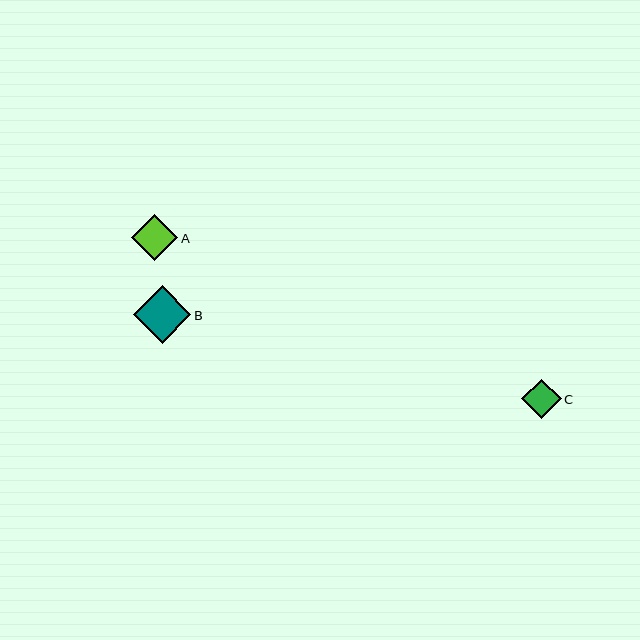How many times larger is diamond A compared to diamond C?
Diamond A is approximately 1.2 times the size of diamond C.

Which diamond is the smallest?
Diamond C is the smallest with a size of approximately 39 pixels.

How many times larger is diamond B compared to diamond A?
Diamond B is approximately 1.2 times the size of diamond A.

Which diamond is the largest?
Diamond B is the largest with a size of approximately 58 pixels.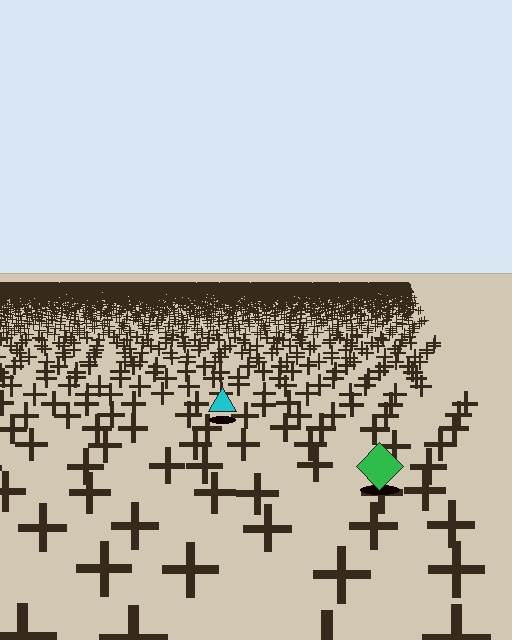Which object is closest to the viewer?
The green diamond is closest. The texture marks near it are larger and more spread out.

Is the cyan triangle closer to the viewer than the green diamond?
No. The green diamond is closer — you can tell from the texture gradient: the ground texture is coarser near it.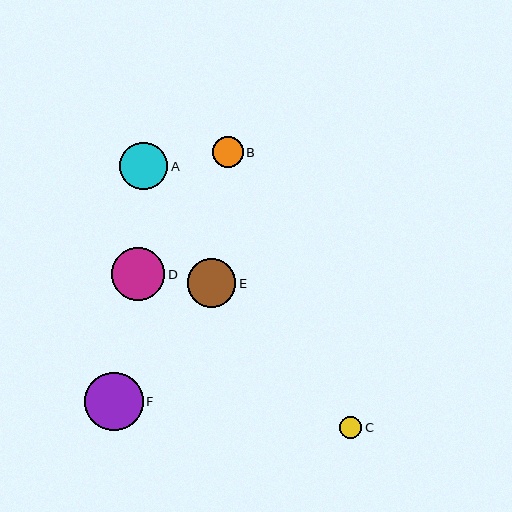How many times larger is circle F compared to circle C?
Circle F is approximately 2.5 times the size of circle C.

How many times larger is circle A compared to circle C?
Circle A is approximately 2.1 times the size of circle C.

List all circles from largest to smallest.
From largest to smallest: F, D, E, A, B, C.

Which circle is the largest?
Circle F is the largest with a size of approximately 58 pixels.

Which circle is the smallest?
Circle C is the smallest with a size of approximately 23 pixels.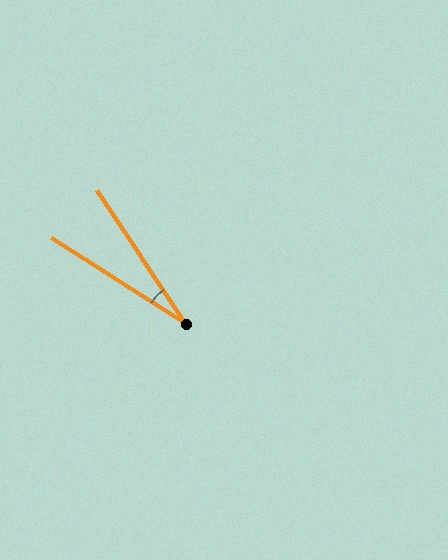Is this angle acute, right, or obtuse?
It is acute.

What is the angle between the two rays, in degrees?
Approximately 24 degrees.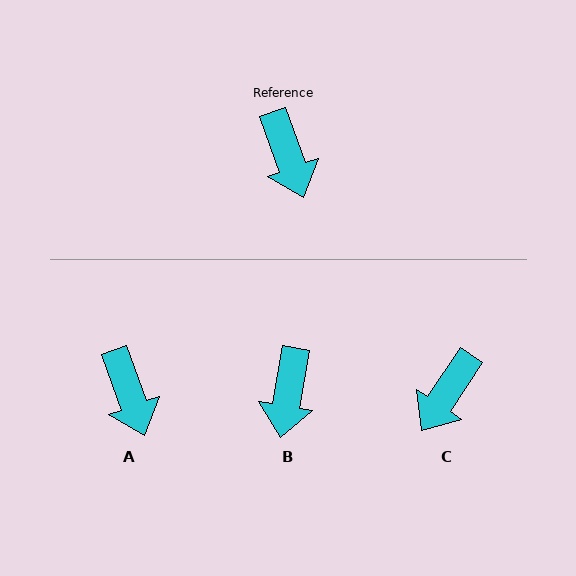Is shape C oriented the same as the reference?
No, it is off by about 53 degrees.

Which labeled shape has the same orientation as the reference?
A.